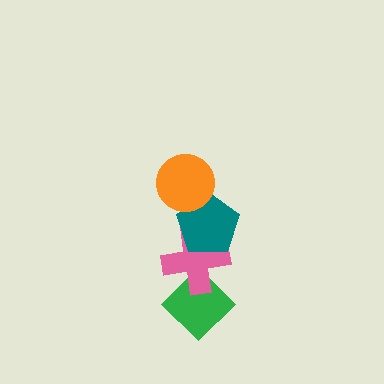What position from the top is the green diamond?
The green diamond is 4th from the top.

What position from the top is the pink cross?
The pink cross is 3rd from the top.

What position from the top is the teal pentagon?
The teal pentagon is 2nd from the top.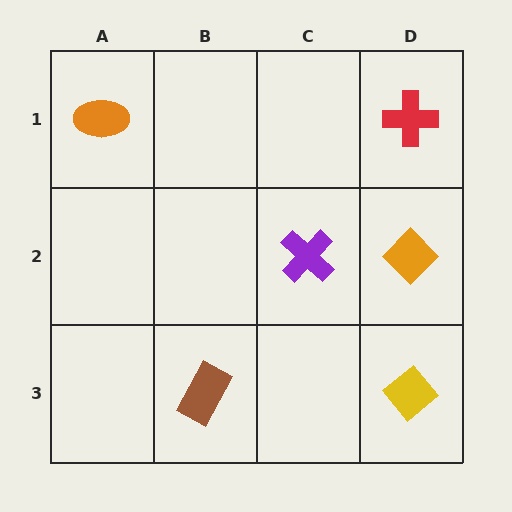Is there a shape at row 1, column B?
No, that cell is empty.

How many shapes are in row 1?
2 shapes.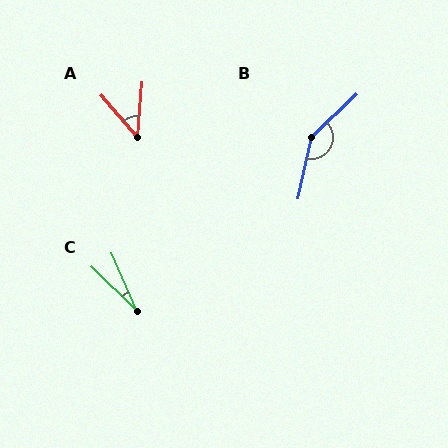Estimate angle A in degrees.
Approximately 45 degrees.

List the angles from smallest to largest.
C (22°), A (45°), B (146°).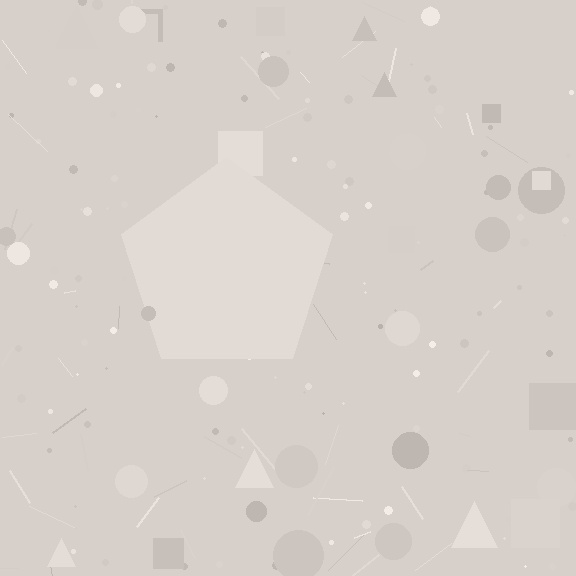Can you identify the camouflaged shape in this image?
The camouflaged shape is a pentagon.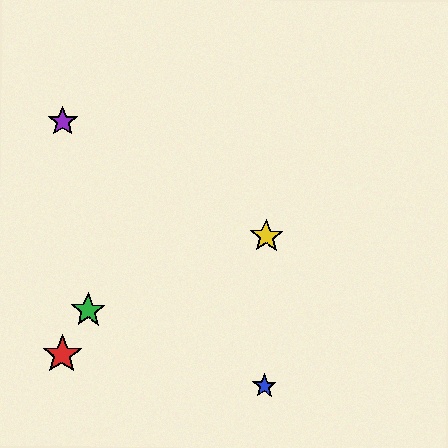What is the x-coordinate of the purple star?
The purple star is at x≈63.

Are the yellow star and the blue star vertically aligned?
Yes, both are at x≈266.